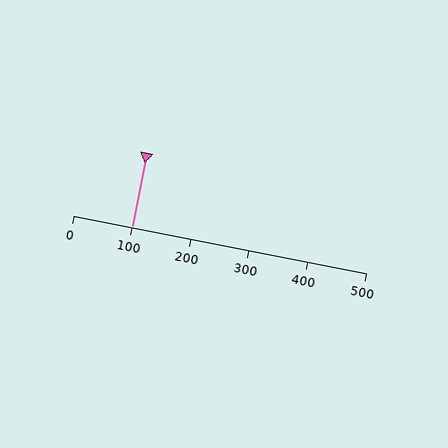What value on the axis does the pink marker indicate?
The marker indicates approximately 100.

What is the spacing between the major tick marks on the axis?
The major ticks are spaced 100 apart.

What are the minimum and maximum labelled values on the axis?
The axis runs from 0 to 500.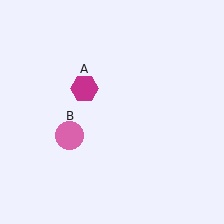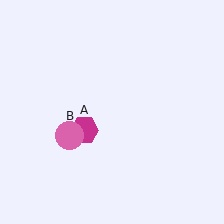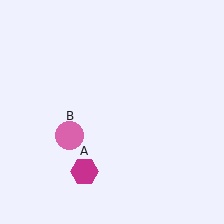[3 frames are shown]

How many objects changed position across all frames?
1 object changed position: magenta hexagon (object A).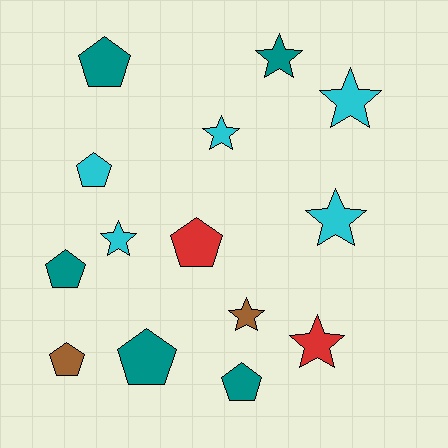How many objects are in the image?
There are 14 objects.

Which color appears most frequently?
Cyan, with 5 objects.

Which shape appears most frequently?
Star, with 7 objects.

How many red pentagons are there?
There is 1 red pentagon.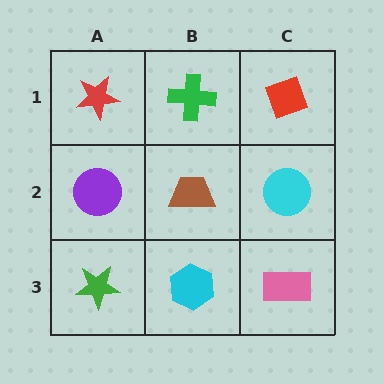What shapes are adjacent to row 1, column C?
A cyan circle (row 2, column C), a green cross (row 1, column B).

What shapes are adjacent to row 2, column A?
A red star (row 1, column A), a green star (row 3, column A), a brown trapezoid (row 2, column B).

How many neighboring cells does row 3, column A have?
2.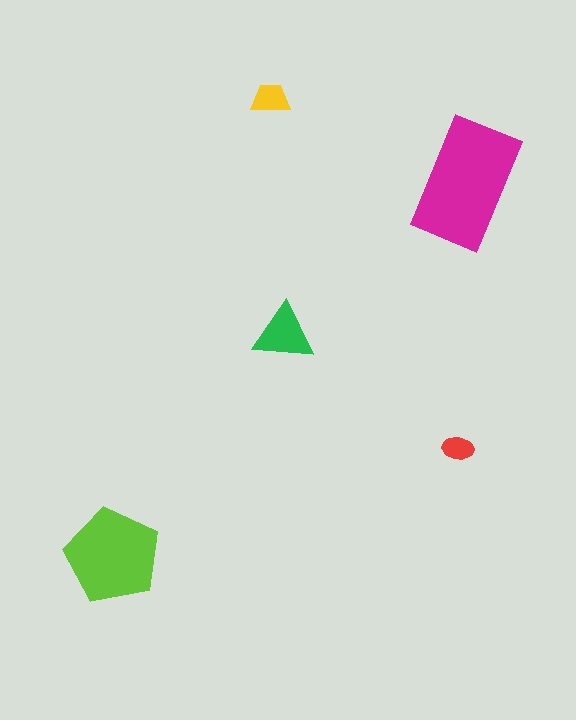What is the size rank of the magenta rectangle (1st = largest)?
1st.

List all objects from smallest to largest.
The red ellipse, the yellow trapezoid, the green triangle, the lime pentagon, the magenta rectangle.